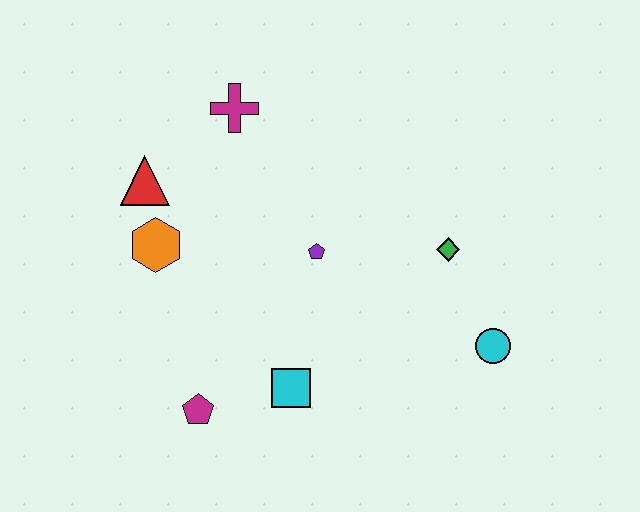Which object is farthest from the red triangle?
The cyan circle is farthest from the red triangle.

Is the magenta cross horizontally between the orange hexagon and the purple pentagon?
Yes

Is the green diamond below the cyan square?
No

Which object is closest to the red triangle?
The orange hexagon is closest to the red triangle.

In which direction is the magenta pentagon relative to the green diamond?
The magenta pentagon is to the left of the green diamond.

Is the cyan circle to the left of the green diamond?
No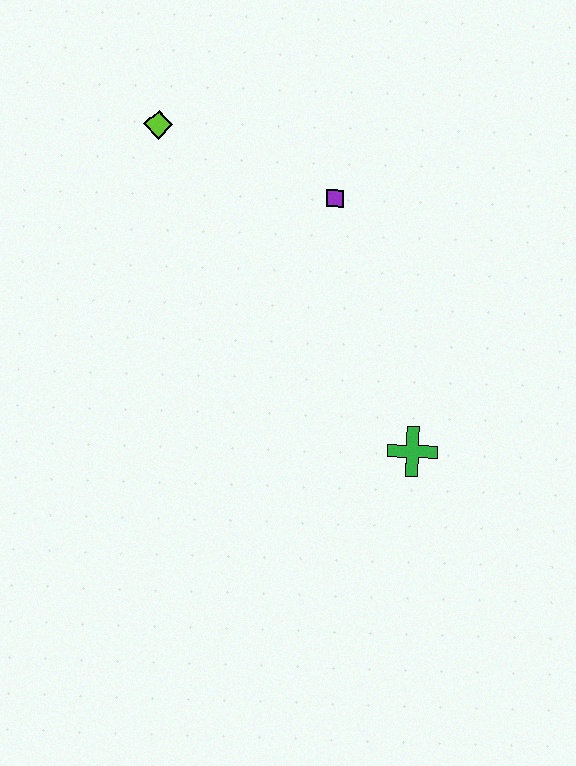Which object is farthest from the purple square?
The green cross is farthest from the purple square.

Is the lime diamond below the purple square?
No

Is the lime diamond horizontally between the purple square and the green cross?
No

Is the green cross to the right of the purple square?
Yes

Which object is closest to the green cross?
The purple square is closest to the green cross.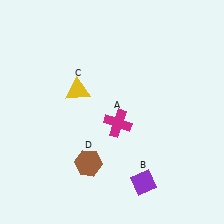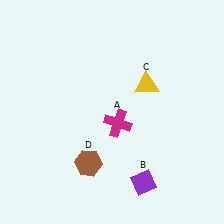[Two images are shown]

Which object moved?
The yellow triangle (C) moved right.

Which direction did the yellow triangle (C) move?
The yellow triangle (C) moved right.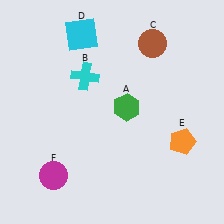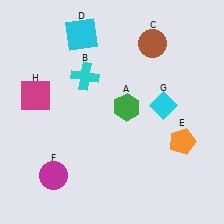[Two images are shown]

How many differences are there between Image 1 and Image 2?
There are 2 differences between the two images.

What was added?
A cyan diamond (G), a magenta square (H) were added in Image 2.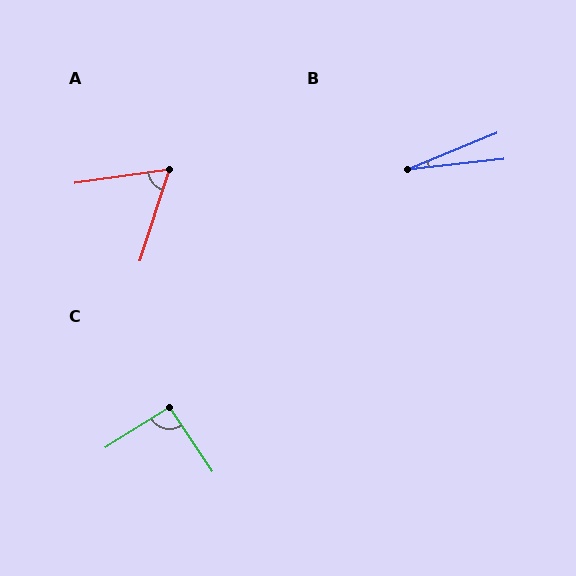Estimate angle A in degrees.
Approximately 64 degrees.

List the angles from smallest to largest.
B (16°), A (64°), C (92°).